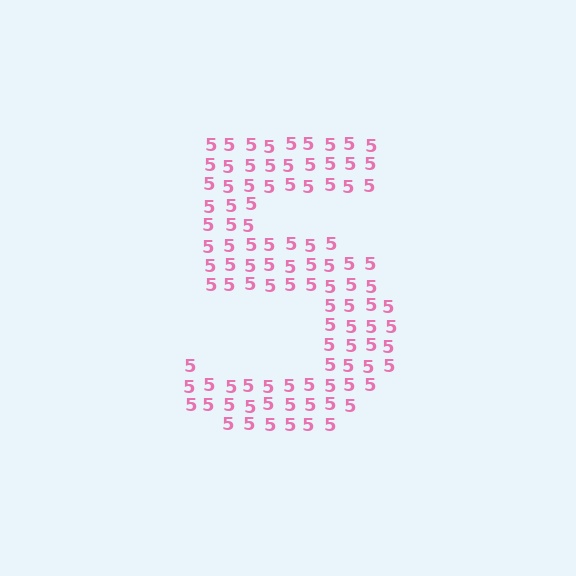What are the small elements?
The small elements are digit 5's.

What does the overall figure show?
The overall figure shows the digit 5.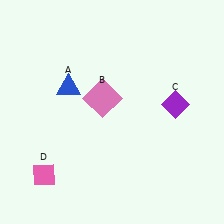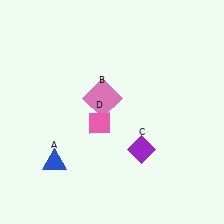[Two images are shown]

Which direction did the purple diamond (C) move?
The purple diamond (C) moved down.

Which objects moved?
The objects that moved are: the blue triangle (A), the purple diamond (C), the pink diamond (D).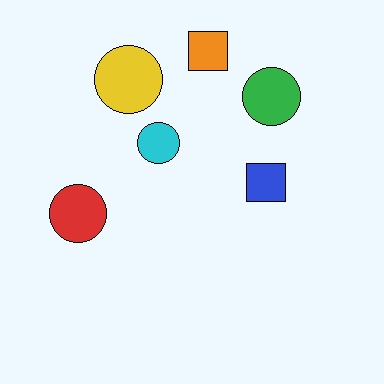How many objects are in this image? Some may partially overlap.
There are 6 objects.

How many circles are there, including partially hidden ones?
There are 4 circles.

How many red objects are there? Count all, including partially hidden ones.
There is 1 red object.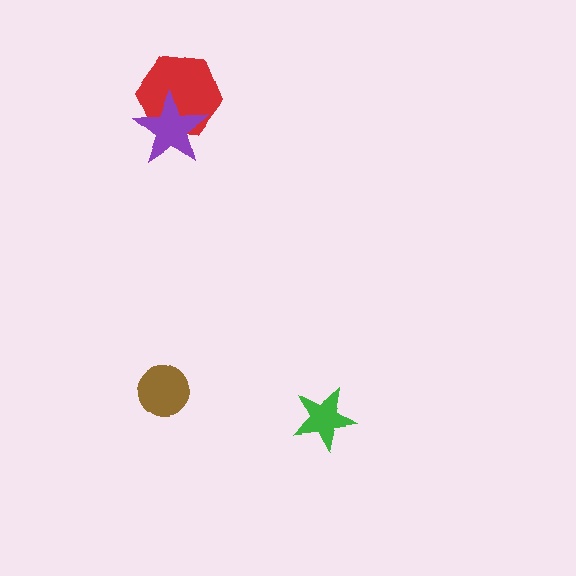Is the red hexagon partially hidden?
Yes, it is partially covered by another shape.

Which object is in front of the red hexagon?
The purple star is in front of the red hexagon.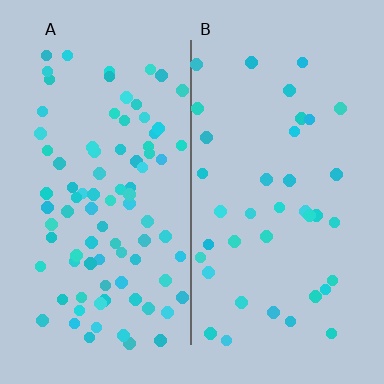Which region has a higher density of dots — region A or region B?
A (the left).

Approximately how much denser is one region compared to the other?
Approximately 2.3× — region A over region B.